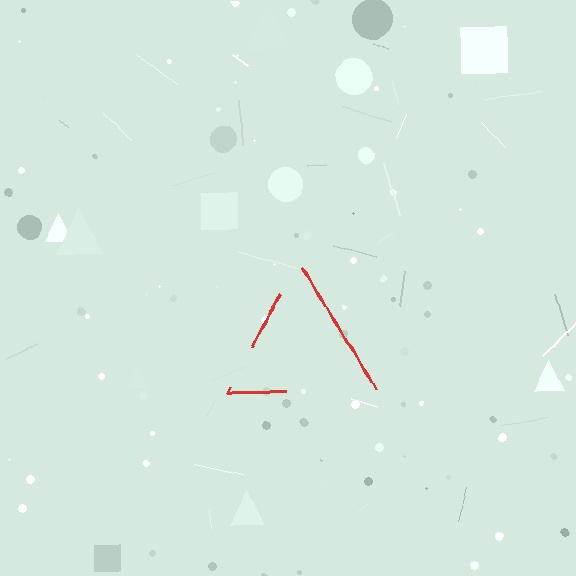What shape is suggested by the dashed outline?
The dashed outline suggests a triangle.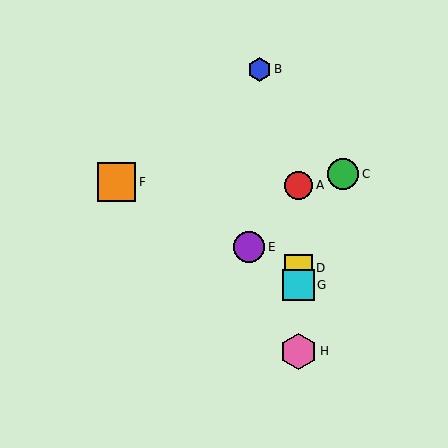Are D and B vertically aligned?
No, D is at x≈299 and B is at x≈259.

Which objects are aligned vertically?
Objects A, D, G, H are aligned vertically.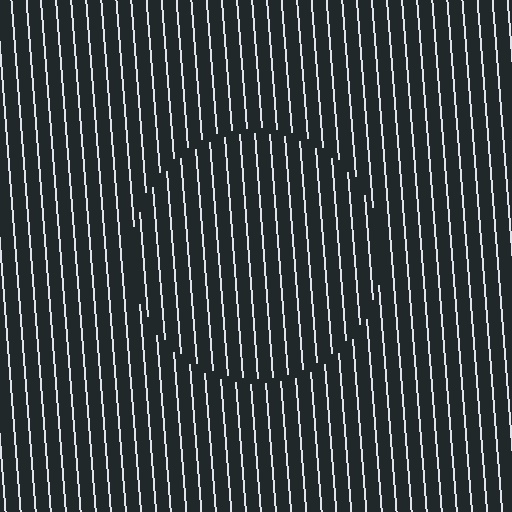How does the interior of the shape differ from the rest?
The interior of the shape contains the same grating, shifted by half a period — the contour is defined by the phase discontinuity where line-ends from the inner and outer gratings abut.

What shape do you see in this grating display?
An illusory circle. The interior of the shape contains the same grating, shifted by half a period — the contour is defined by the phase discontinuity where line-ends from the inner and outer gratings abut.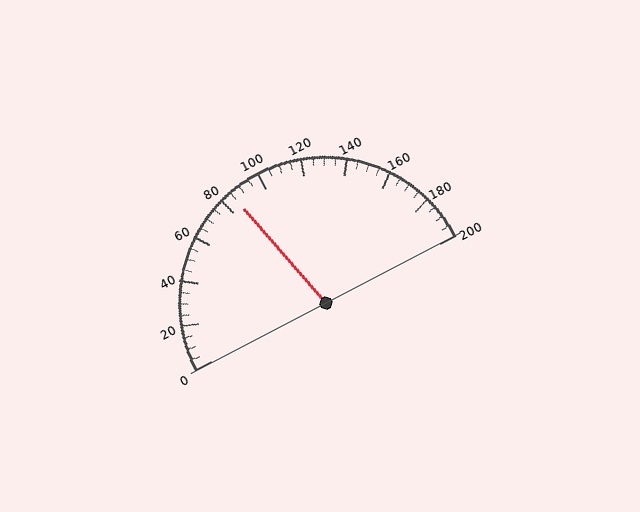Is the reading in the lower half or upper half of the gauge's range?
The reading is in the lower half of the range (0 to 200).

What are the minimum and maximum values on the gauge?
The gauge ranges from 0 to 200.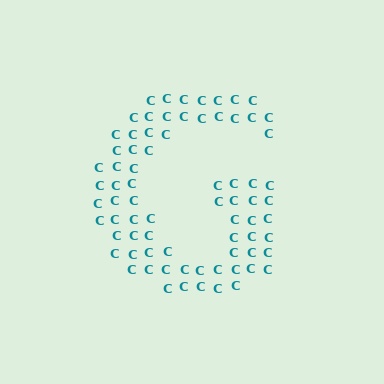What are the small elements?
The small elements are letter C's.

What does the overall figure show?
The overall figure shows the letter G.